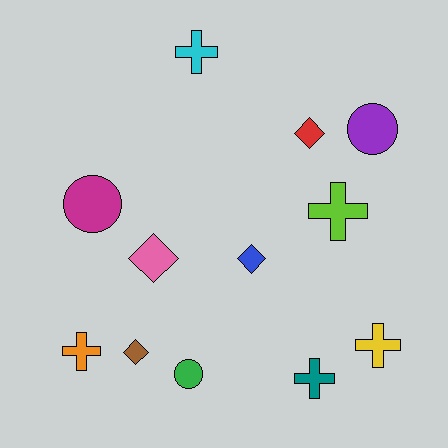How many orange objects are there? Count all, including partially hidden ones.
There is 1 orange object.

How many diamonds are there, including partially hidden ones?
There are 4 diamonds.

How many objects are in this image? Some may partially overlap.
There are 12 objects.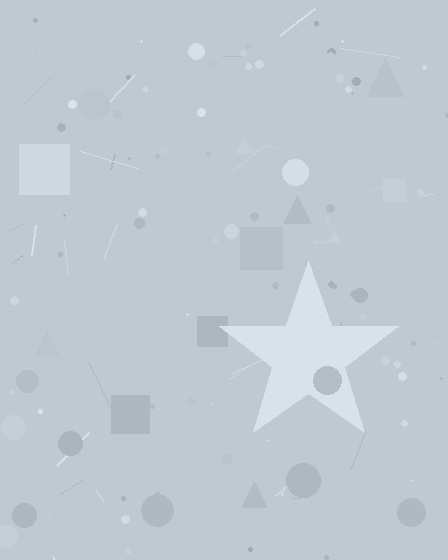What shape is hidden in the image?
A star is hidden in the image.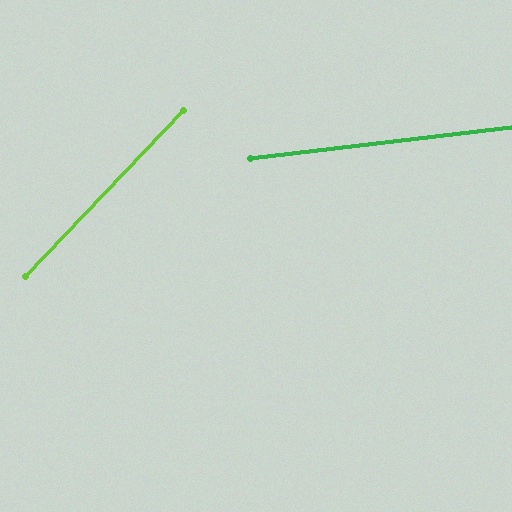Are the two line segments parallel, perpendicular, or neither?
Neither parallel nor perpendicular — they differ by about 39°.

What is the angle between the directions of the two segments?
Approximately 39 degrees.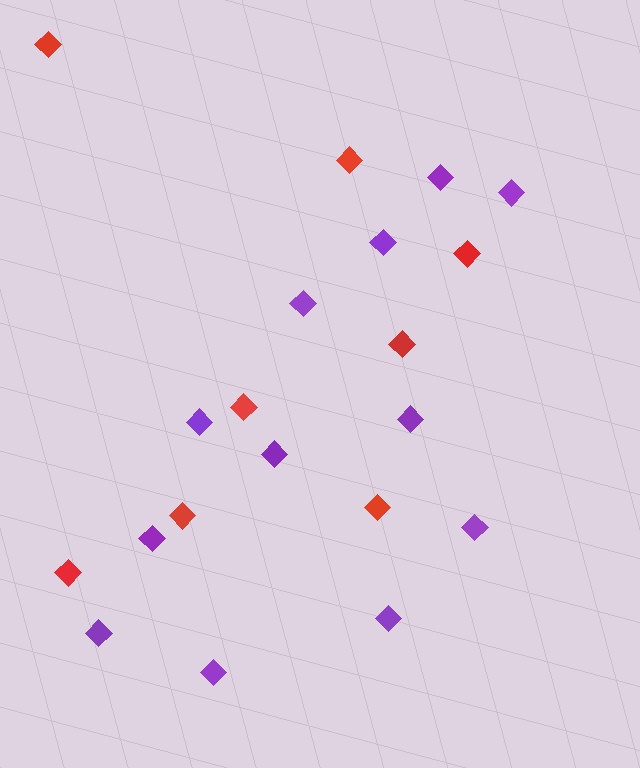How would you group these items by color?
There are 2 groups: one group of purple diamonds (12) and one group of red diamonds (8).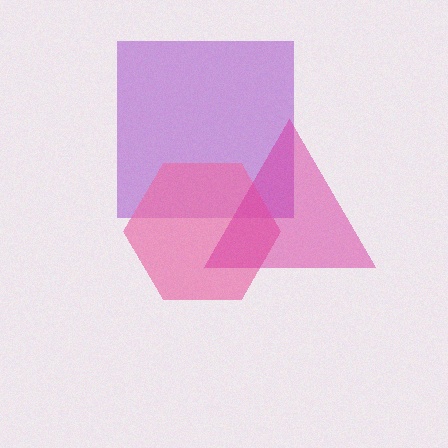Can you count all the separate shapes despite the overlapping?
Yes, there are 3 separate shapes.